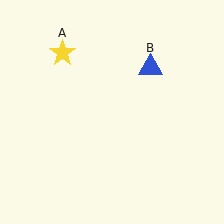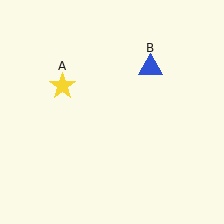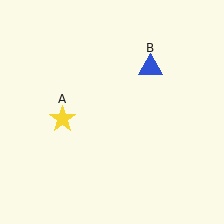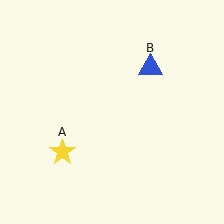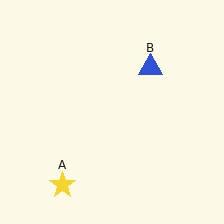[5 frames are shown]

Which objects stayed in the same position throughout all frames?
Blue triangle (object B) remained stationary.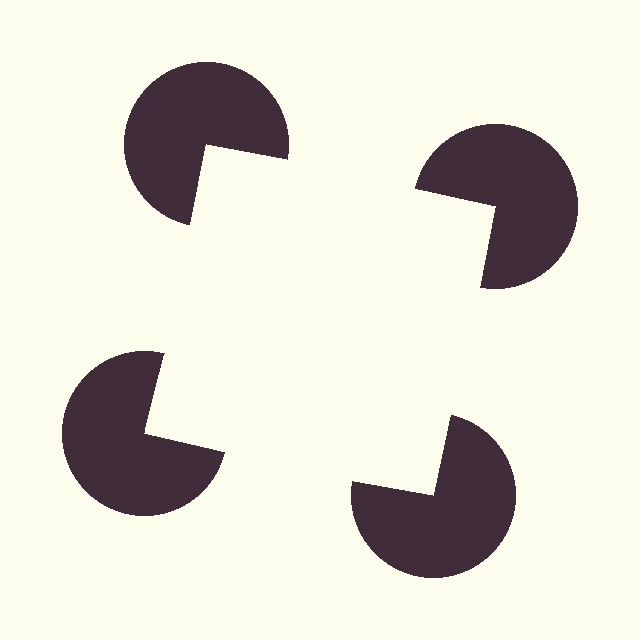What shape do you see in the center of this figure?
An illusory square — its edges are inferred from the aligned wedge cuts in the pac-man discs, not physically drawn.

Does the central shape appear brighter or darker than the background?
It typically appears slightly brighter than the background, even though no actual brightness change is drawn.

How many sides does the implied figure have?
4 sides.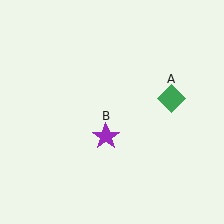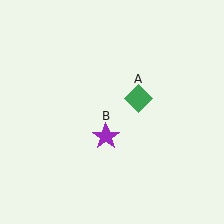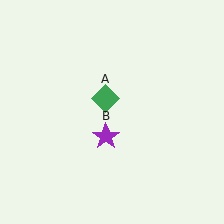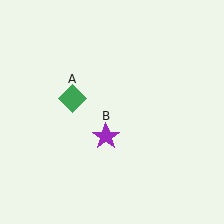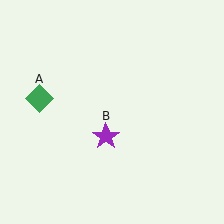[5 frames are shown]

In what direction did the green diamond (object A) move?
The green diamond (object A) moved left.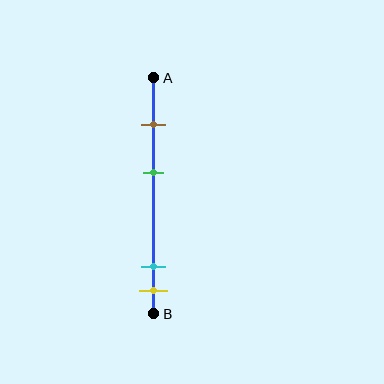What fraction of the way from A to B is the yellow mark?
The yellow mark is approximately 90% (0.9) of the way from A to B.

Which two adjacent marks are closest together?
The cyan and yellow marks are the closest adjacent pair.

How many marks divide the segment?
There are 4 marks dividing the segment.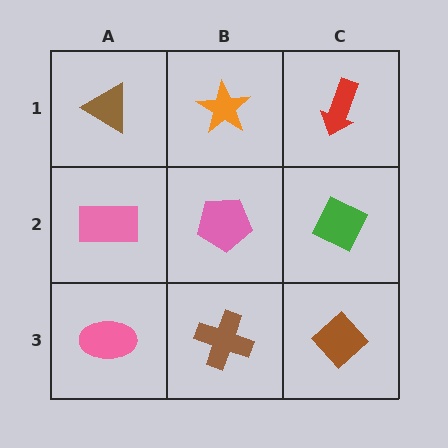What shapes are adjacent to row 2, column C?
A red arrow (row 1, column C), a brown diamond (row 3, column C), a pink pentagon (row 2, column B).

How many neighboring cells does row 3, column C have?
2.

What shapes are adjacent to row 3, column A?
A pink rectangle (row 2, column A), a brown cross (row 3, column B).